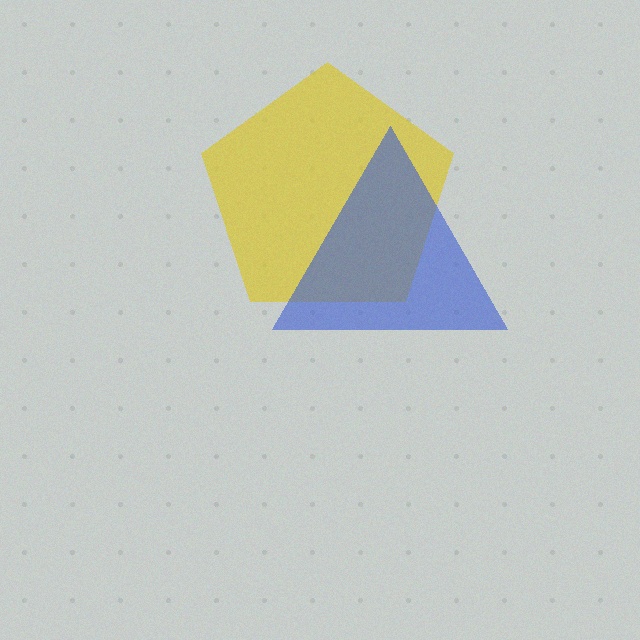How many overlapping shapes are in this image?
There are 2 overlapping shapes in the image.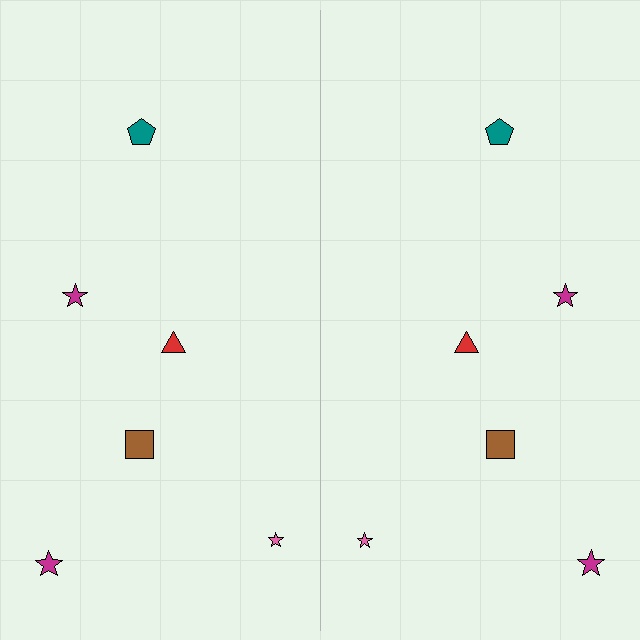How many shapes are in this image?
There are 12 shapes in this image.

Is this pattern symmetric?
Yes, this pattern has bilateral (reflection) symmetry.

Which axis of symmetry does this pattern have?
The pattern has a vertical axis of symmetry running through the center of the image.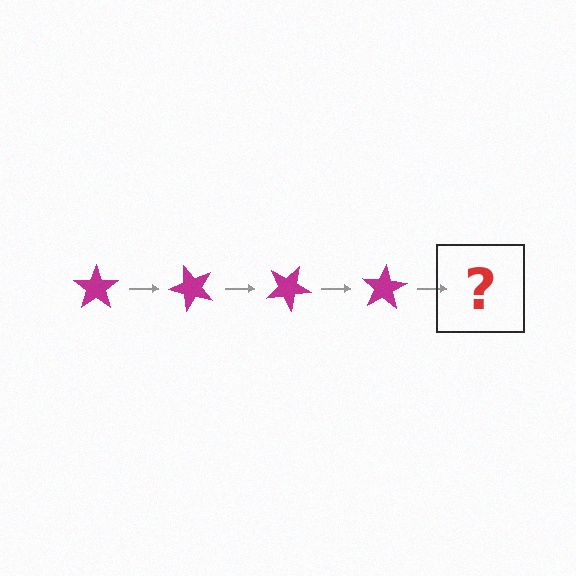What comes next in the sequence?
The next element should be a magenta star rotated 200 degrees.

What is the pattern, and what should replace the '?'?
The pattern is that the star rotates 50 degrees each step. The '?' should be a magenta star rotated 200 degrees.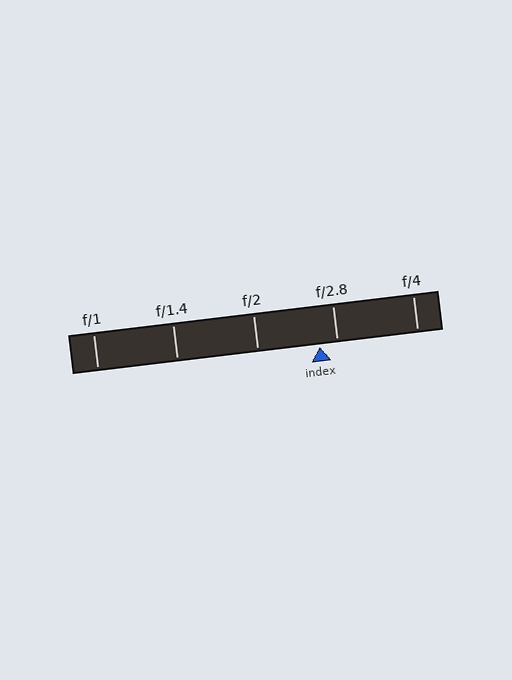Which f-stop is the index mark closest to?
The index mark is closest to f/2.8.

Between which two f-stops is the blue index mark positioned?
The index mark is between f/2 and f/2.8.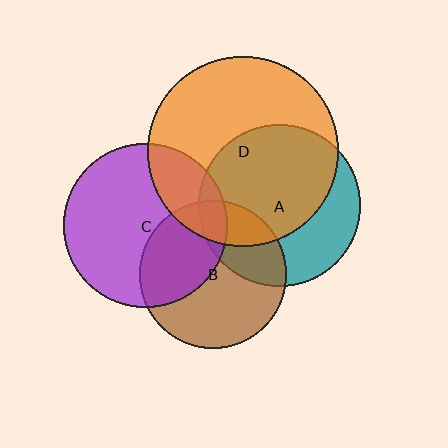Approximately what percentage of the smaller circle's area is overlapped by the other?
Approximately 65%.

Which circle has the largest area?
Circle D (orange).